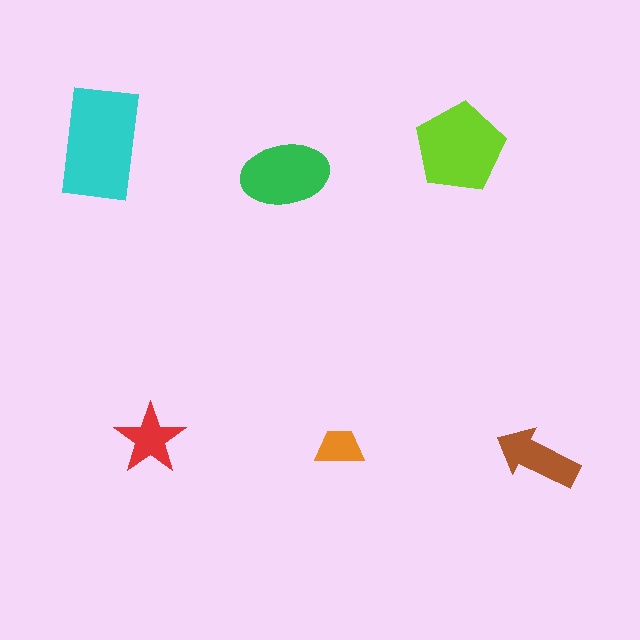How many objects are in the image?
There are 6 objects in the image.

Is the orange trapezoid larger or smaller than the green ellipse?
Smaller.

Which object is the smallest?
The orange trapezoid.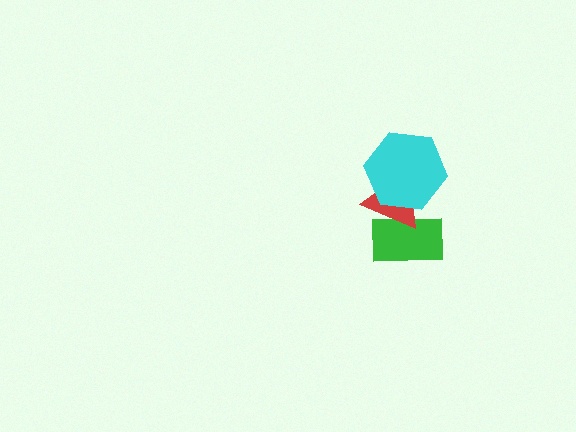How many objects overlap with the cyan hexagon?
1 object overlaps with the cyan hexagon.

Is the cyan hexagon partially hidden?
No, no other shape covers it.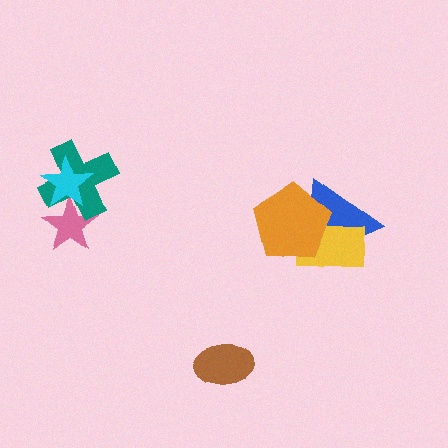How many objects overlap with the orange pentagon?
2 objects overlap with the orange pentagon.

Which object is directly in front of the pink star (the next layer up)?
The teal cross is directly in front of the pink star.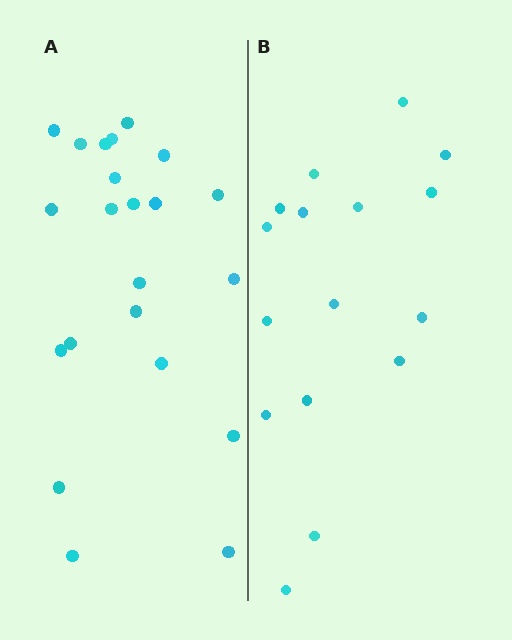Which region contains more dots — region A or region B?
Region A (the left region) has more dots.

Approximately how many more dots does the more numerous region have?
Region A has about 6 more dots than region B.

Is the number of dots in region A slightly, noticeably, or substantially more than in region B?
Region A has noticeably more, but not dramatically so. The ratio is roughly 1.4 to 1.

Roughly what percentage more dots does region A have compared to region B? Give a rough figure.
About 40% more.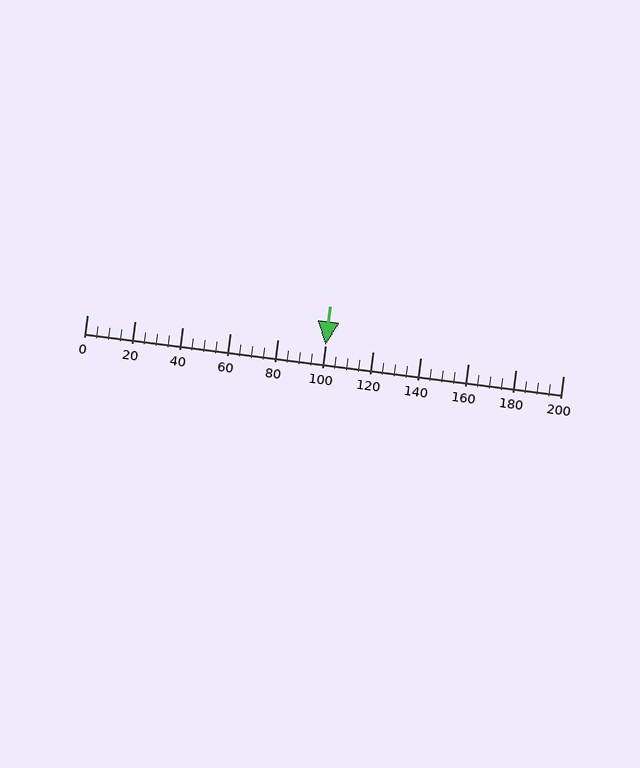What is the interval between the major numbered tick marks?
The major tick marks are spaced 20 units apart.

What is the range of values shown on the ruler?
The ruler shows values from 0 to 200.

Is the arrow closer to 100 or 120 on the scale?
The arrow is closer to 100.